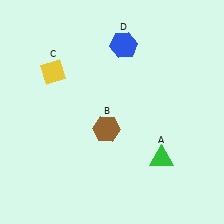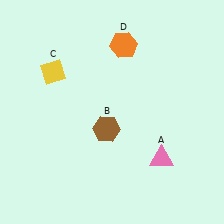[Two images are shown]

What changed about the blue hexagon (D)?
In Image 1, D is blue. In Image 2, it changed to orange.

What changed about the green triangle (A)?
In Image 1, A is green. In Image 2, it changed to pink.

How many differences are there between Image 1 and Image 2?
There are 2 differences between the two images.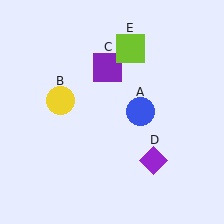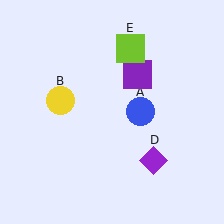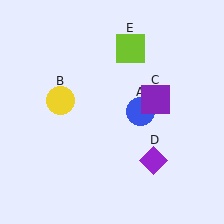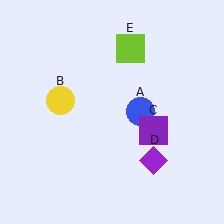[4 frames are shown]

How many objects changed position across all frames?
1 object changed position: purple square (object C).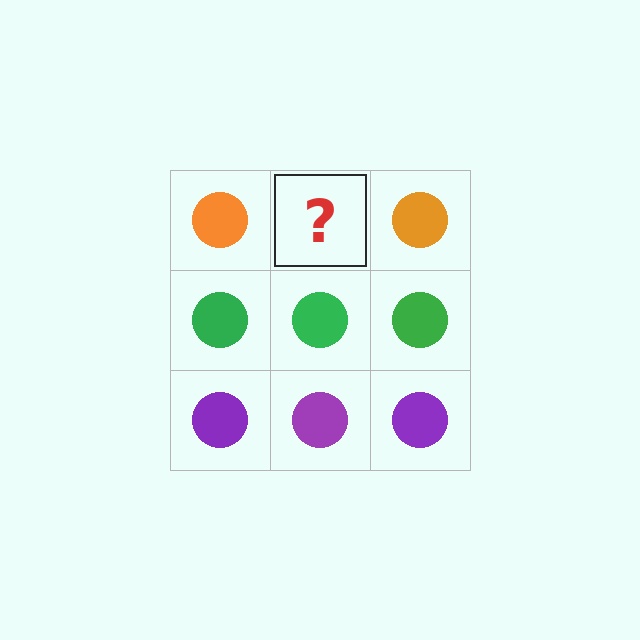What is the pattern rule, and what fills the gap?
The rule is that each row has a consistent color. The gap should be filled with an orange circle.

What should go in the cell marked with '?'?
The missing cell should contain an orange circle.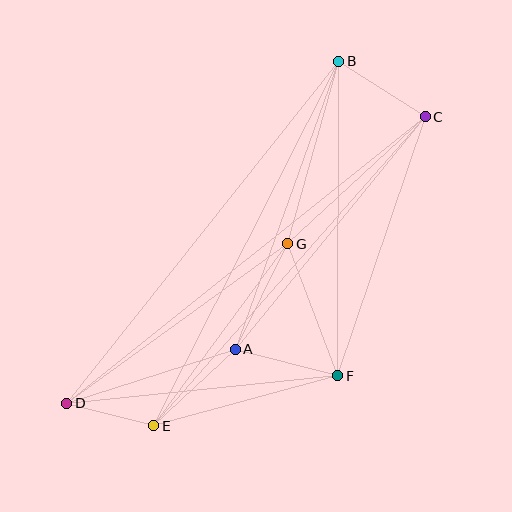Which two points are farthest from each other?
Points C and D are farthest from each other.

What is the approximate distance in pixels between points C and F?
The distance between C and F is approximately 273 pixels.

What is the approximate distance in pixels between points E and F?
The distance between E and F is approximately 190 pixels.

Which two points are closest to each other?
Points D and E are closest to each other.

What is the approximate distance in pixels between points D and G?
The distance between D and G is approximately 272 pixels.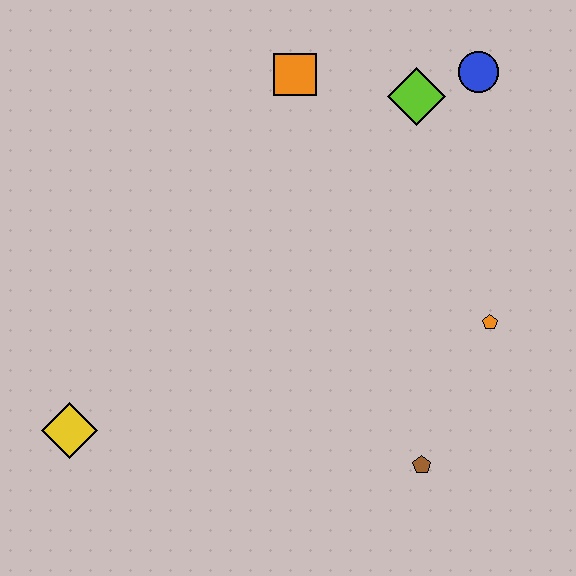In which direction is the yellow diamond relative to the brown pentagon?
The yellow diamond is to the left of the brown pentagon.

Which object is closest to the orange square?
The lime diamond is closest to the orange square.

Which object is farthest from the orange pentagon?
The yellow diamond is farthest from the orange pentagon.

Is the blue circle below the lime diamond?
No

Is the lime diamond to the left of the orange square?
No